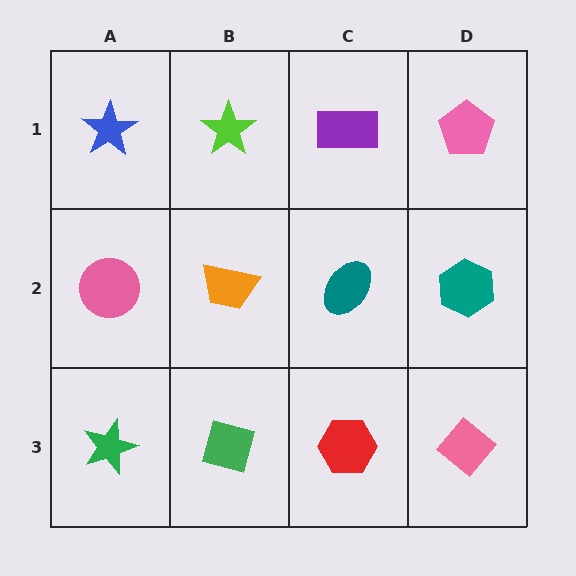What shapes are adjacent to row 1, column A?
A pink circle (row 2, column A), a lime star (row 1, column B).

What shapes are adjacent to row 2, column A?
A blue star (row 1, column A), a green star (row 3, column A), an orange trapezoid (row 2, column B).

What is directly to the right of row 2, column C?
A teal hexagon.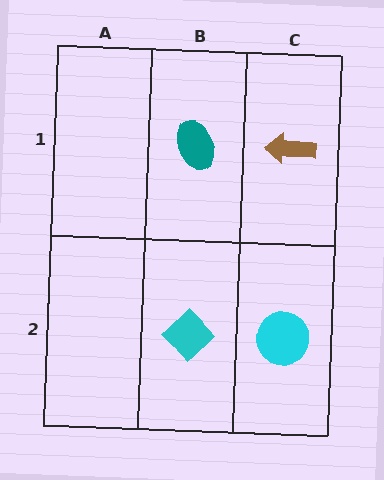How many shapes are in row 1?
2 shapes.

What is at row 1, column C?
A brown arrow.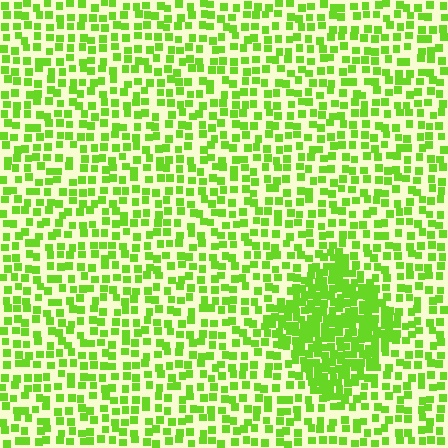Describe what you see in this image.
The image contains small lime elements arranged at two different densities. A diamond-shaped region is visible where the elements are more densely packed than the surrounding area.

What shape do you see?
I see a diamond.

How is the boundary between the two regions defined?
The boundary is defined by a change in element density (approximately 2.2x ratio). All elements are the same color, size, and shape.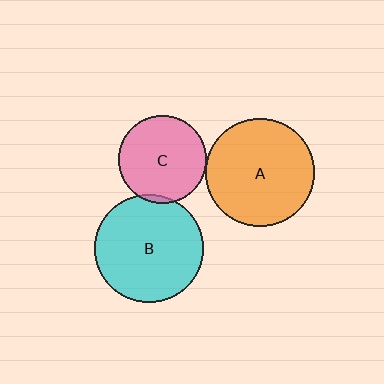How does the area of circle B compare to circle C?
Approximately 1.5 times.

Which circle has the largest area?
Circle B (cyan).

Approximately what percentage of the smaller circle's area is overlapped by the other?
Approximately 5%.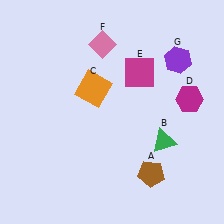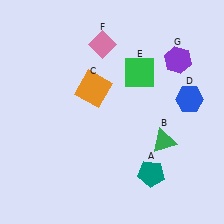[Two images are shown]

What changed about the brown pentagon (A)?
In Image 1, A is brown. In Image 2, it changed to teal.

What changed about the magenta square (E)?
In Image 1, E is magenta. In Image 2, it changed to green.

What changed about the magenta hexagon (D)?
In Image 1, D is magenta. In Image 2, it changed to blue.